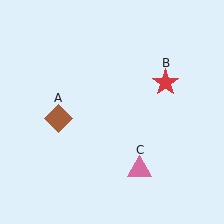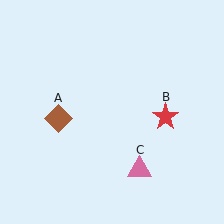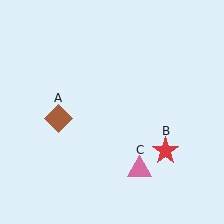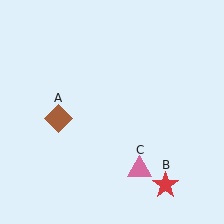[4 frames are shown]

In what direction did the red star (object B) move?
The red star (object B) moved down.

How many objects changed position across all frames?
1 object changed position: red star (object B).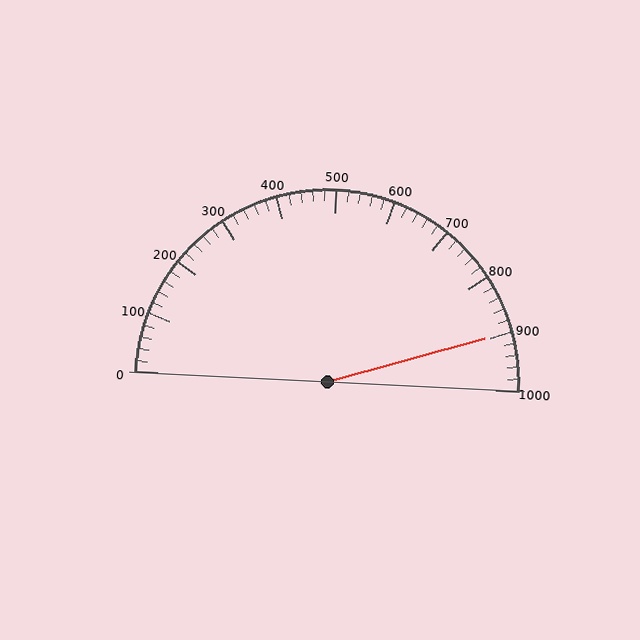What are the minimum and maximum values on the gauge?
The gauge ranges from 0 to 1000.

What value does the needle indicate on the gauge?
The needle indicates approximately 900.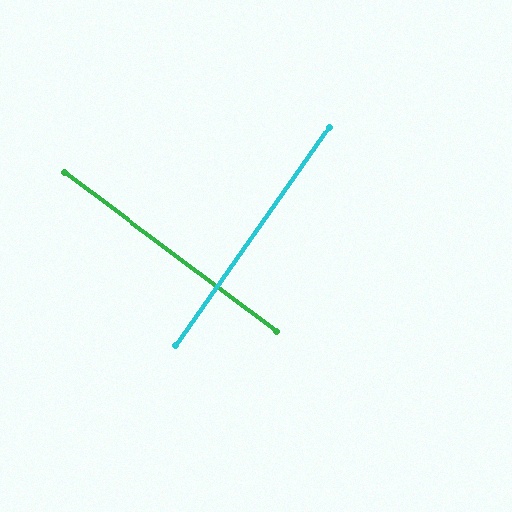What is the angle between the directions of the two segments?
Approximately 88 degrees.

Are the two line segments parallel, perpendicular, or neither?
Perpendicular — they meet at approximately 88°.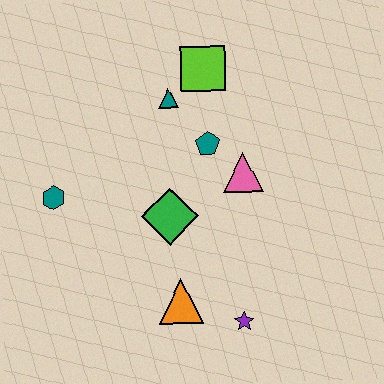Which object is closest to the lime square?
The teal triangle is closest to the lime square.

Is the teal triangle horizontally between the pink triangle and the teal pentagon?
No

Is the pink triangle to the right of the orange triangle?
Yes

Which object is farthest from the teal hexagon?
The purple star is farthest from the teal hexagon.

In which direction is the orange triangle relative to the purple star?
The orange triangle is to the left of the purple star.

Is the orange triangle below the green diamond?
Yes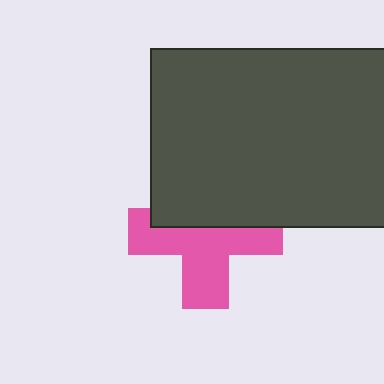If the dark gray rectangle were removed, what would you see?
You would see the complete pink cross.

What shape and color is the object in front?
The object in front is a dark gray rectangle.